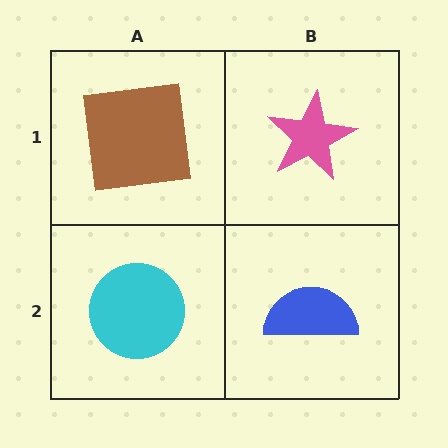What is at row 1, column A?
A brown square.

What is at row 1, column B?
A pink star.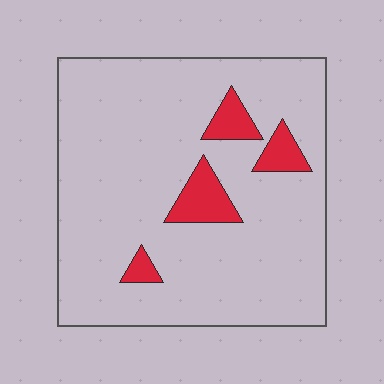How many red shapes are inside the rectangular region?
4.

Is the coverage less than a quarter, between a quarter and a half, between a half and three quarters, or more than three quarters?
Less than a quarter.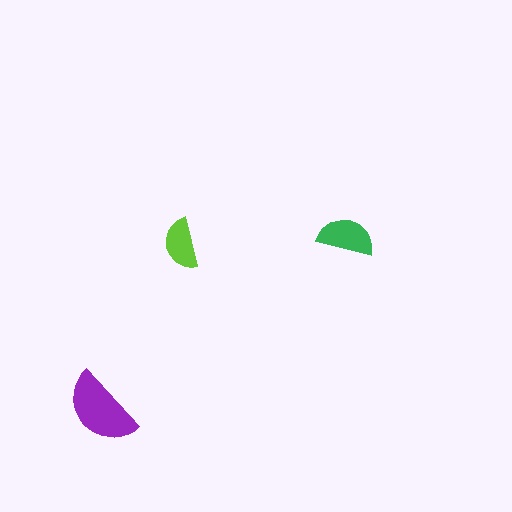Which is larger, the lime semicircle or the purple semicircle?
The purple one.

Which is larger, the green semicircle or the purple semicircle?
The purple one.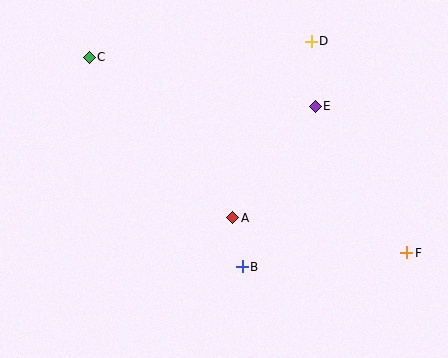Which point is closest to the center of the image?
Point A at (233, 218) is closest to the center.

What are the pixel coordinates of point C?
Point C is at (89, 57).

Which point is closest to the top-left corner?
Point C is closest to the top-left corner.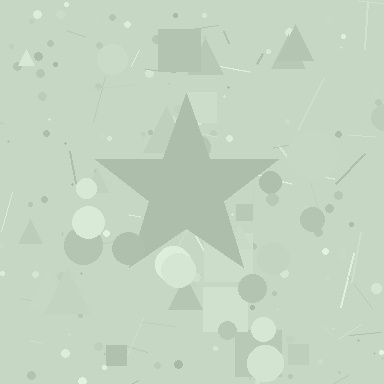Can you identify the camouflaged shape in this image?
The camouflaged shape is a star.